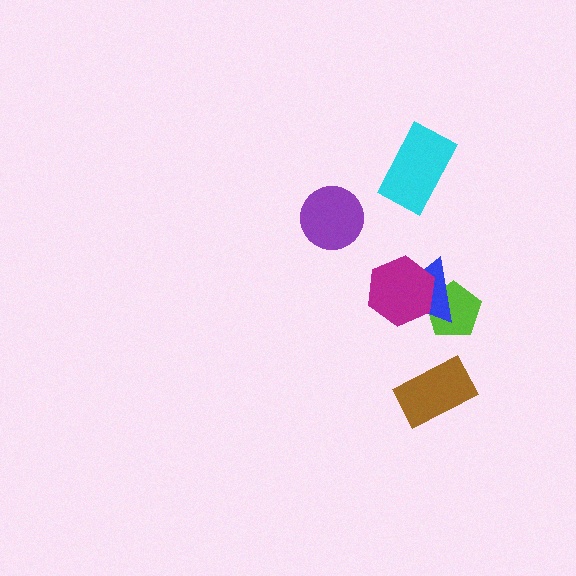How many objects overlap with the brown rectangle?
0 objects overlap with the brown rectangle.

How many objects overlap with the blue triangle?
2 objects overlap with the blue triangle.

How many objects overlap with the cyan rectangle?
0 objects overlap with the cyan rectangle.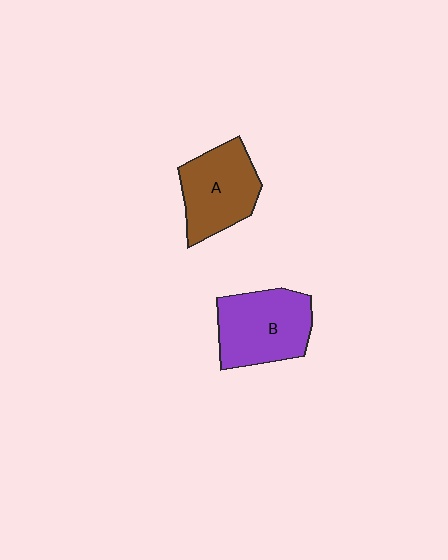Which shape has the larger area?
Shape B (purple).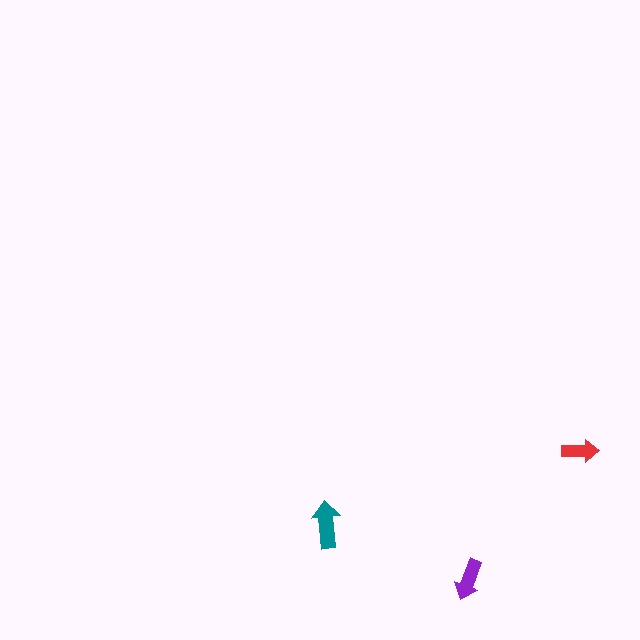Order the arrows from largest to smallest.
the teal one, the purple one, the red one.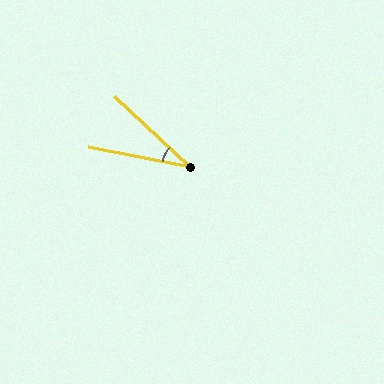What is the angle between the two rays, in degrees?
Approximately 32 degrees.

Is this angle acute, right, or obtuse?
It is acute.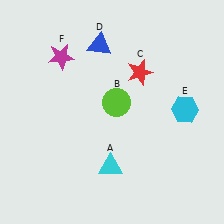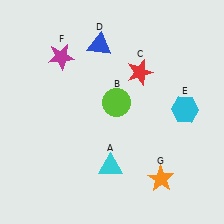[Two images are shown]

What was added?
An orange star (G) was added in Image 2.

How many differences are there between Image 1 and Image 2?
There is 1 difference between the two images.